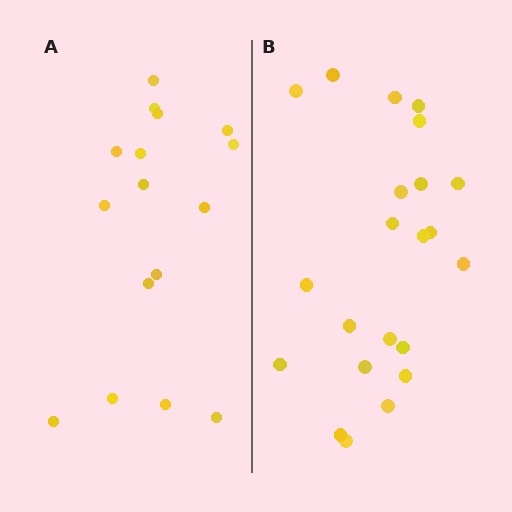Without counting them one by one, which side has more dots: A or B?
Region B (the right region) has more dots.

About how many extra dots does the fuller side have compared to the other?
Region B has about 6 more dots than region A.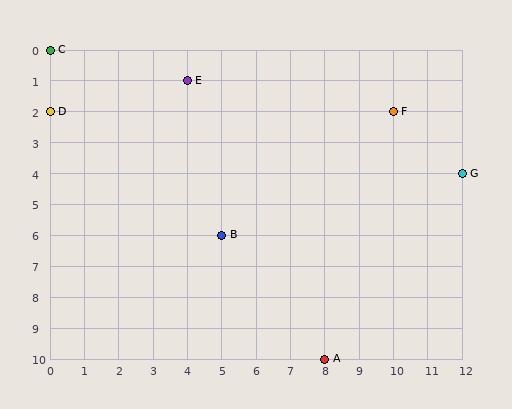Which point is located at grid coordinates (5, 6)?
Point B is at (5, 6).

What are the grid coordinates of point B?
Point B is at grid coordinates (5, 6).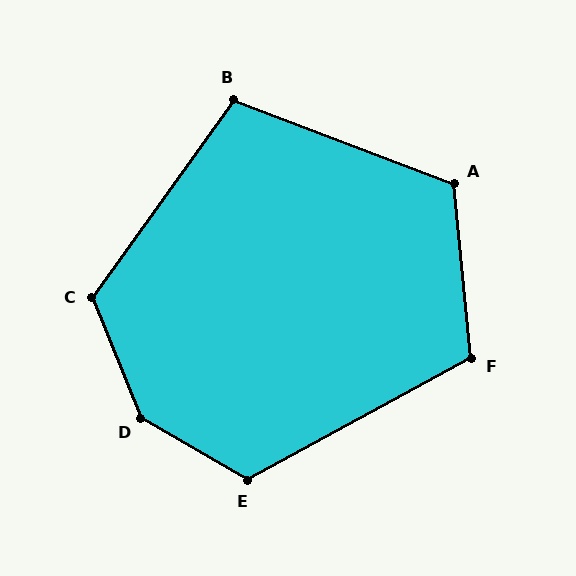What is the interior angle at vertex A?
Approximately 116 degrees (obtuse).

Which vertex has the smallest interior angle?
B, at approximately 105 degrees.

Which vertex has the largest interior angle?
D, at approximately 142 degrees.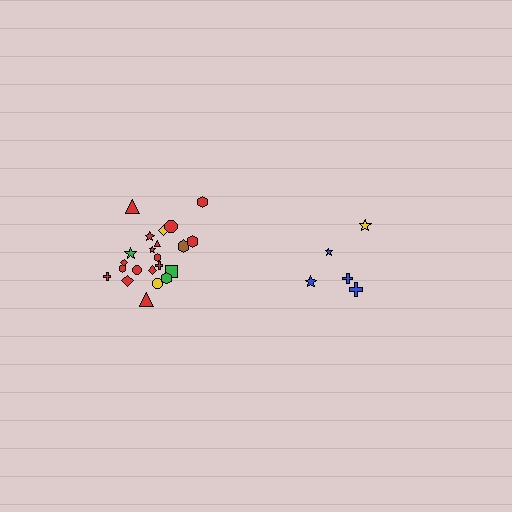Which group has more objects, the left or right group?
The left group.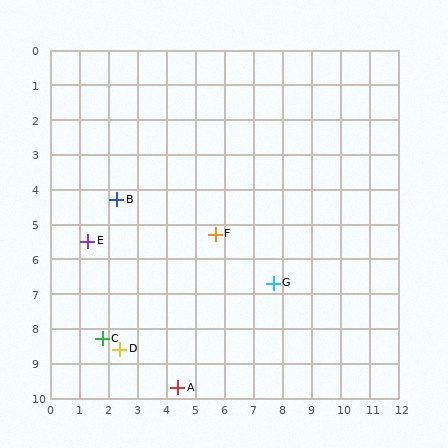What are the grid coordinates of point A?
Point A is at approximately (4.4, 9.7).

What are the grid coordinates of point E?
Point E is at approximately (1.3, 5.5).